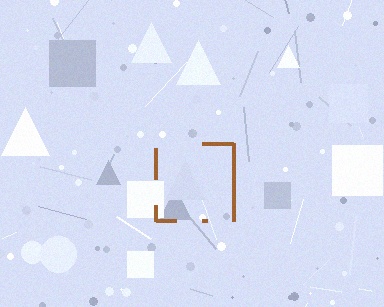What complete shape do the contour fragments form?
The contour fragments form a square.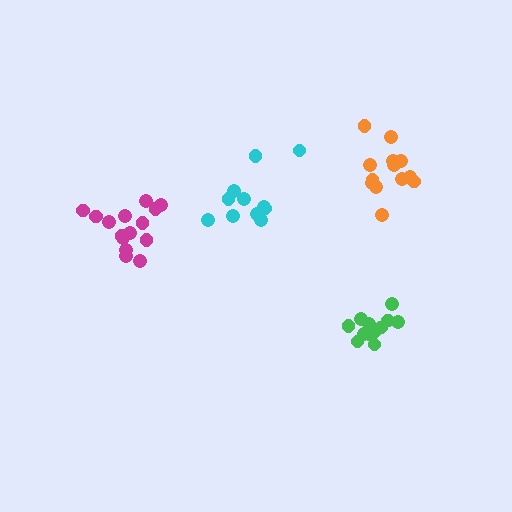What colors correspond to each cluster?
The clusters are colored: orange, cyan, green, magenta.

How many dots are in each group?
Group 1: 13 dots, Group 2: 11 dots, Group 3: 12 dots, Group 4: 15 dots (51 total).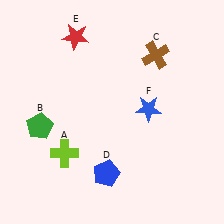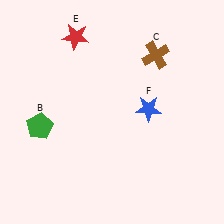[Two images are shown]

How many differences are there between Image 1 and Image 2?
There are 2 differences between the two images.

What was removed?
The blue pentagon (D), the lime cross (A) were removed in Image 2.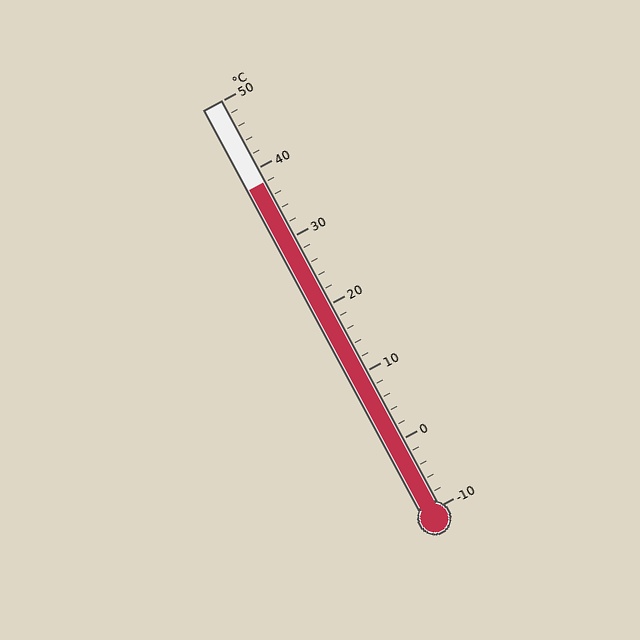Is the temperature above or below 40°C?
The temperature is below 40°C.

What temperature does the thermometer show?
The thermometer shows approximately 38°C.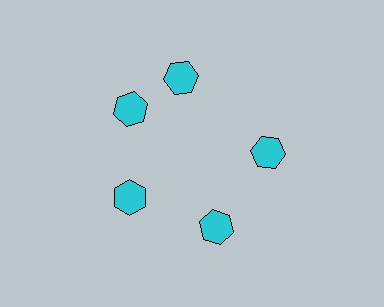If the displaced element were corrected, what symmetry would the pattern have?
It would have 5-fold rotational symmetry — the pattern would map onto itself every 72 degrees.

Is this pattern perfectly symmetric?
No. The 5 cyan hexagons are arranged in a ring, but one element near the 1 o'clock position is rotated out of alignment along the ring, breaking the 5-fold rotational symmetry.